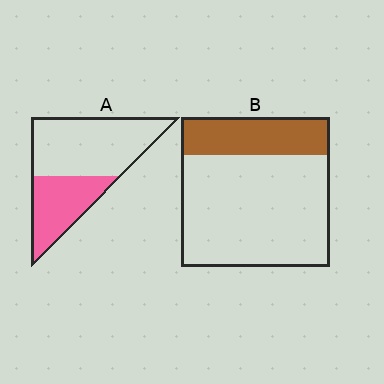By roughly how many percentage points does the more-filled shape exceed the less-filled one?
By roughly 10 percentage points (A over B).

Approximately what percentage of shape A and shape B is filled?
A is approximately 35% and B is approximately 25%.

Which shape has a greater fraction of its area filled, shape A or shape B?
Shape A.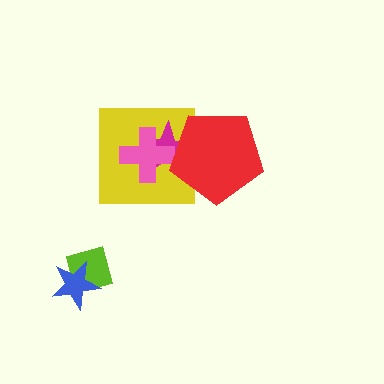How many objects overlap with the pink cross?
2 objects overlap with the pink cross.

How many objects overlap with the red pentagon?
2 objects overlap with the red pentagon.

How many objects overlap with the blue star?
1 object overlaps with the blue star.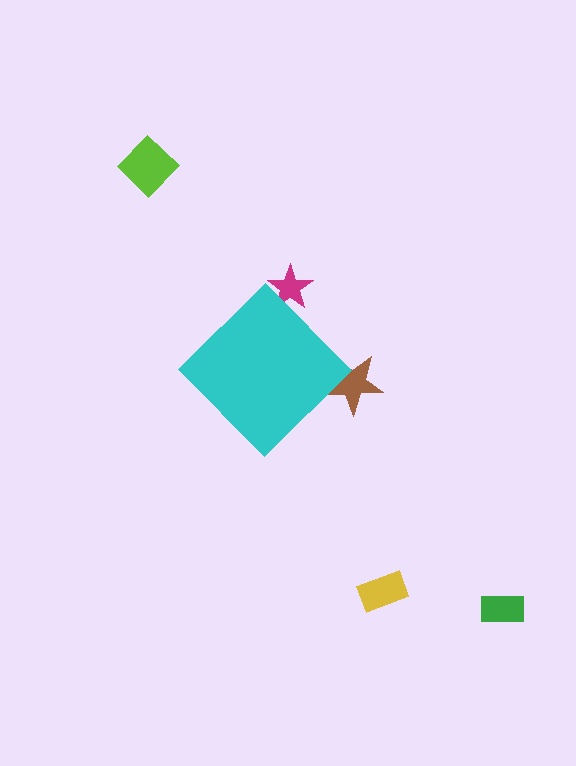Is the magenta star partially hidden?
Yes, the magenta star is partially hidden behind the cyan diamond.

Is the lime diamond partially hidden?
No, the lime diamond is fully visible.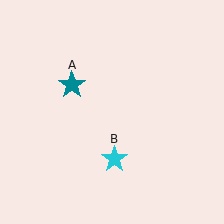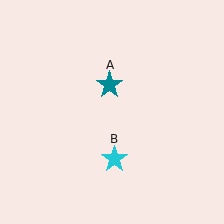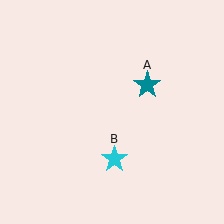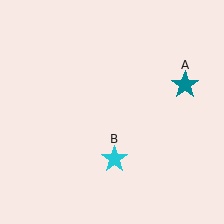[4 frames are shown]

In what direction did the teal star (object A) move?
The teal star (object A) moved right.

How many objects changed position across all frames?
1 object changed position: teal star (object A).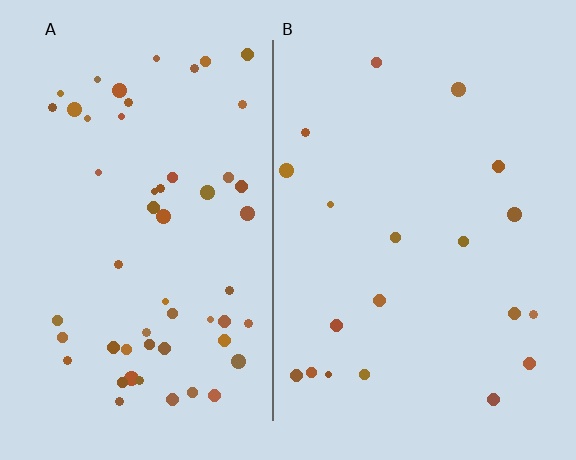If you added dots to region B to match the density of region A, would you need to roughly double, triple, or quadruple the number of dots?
Approximately triple.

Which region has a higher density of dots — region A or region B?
A (the left).